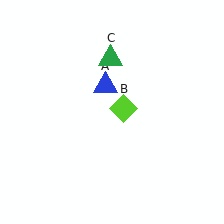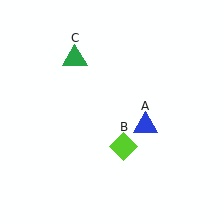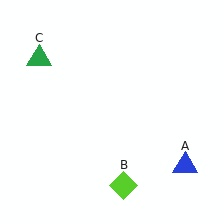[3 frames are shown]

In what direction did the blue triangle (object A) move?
The blue triangle (object A) moved down and to the right.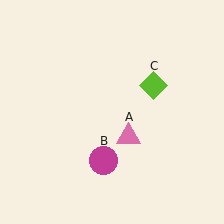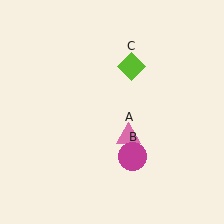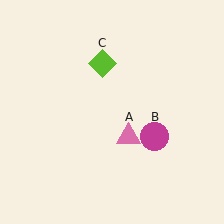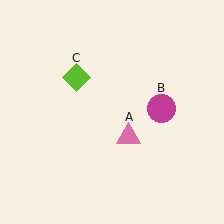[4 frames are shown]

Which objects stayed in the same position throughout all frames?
Pink triangle (object A) remained stationary.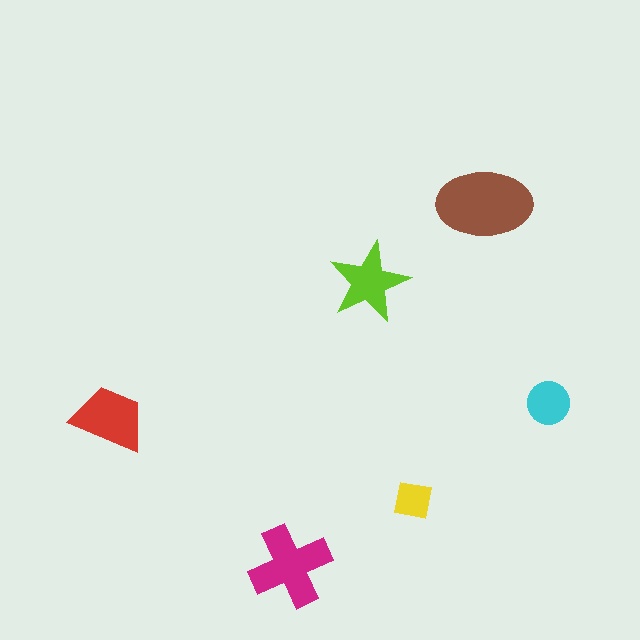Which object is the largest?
The brown ellipse.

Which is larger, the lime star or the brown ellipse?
The brown ellipse.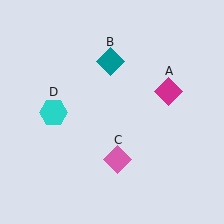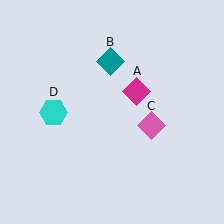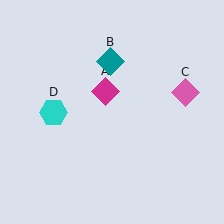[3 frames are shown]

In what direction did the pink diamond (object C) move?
The pink diamond (object C) moved up and to the right.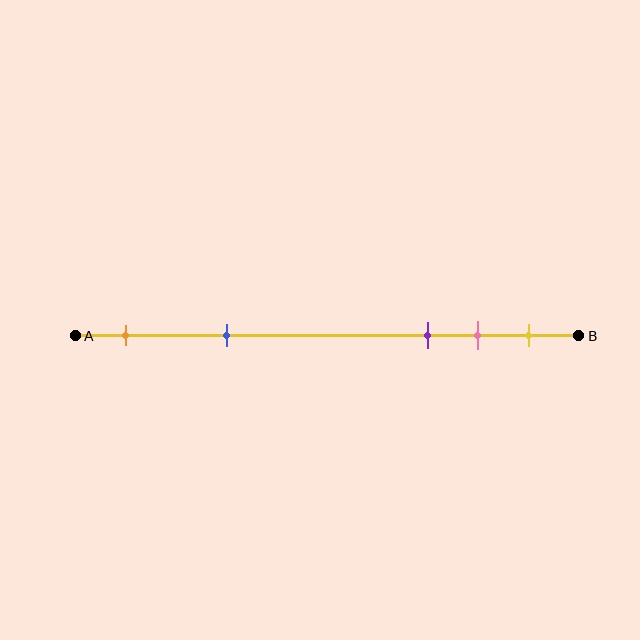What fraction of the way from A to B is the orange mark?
The orange mark is approximately 10% (0.1) of the way from A to B.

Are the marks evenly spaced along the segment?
No, the marks are not evenly spaced.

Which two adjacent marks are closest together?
The pink and yellow marks are the closest adjacent pair.